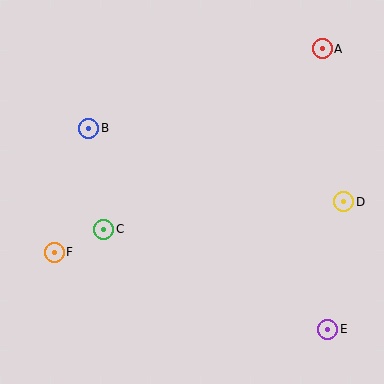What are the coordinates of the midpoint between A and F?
The midpoint between A and F is at (188, 151).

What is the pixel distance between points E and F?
The distance between E and F is 284 pixels.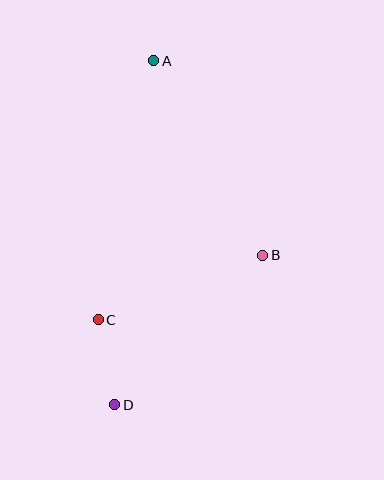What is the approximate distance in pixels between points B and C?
The distance between B and C is approximately 177 pixels.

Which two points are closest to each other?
Points C and D are closest to each other.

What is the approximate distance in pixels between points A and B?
The distance between A and B is approximately 223 pixels.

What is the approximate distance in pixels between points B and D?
The distance between B and D is approximately 211 pixels.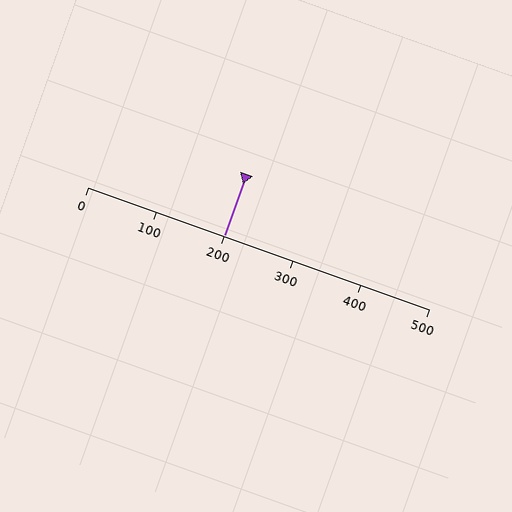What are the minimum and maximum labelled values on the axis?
The axis runs from 0 to 500.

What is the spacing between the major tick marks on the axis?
The major ticks are spaced 100 apart.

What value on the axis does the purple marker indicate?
The marker indicates approximately 200.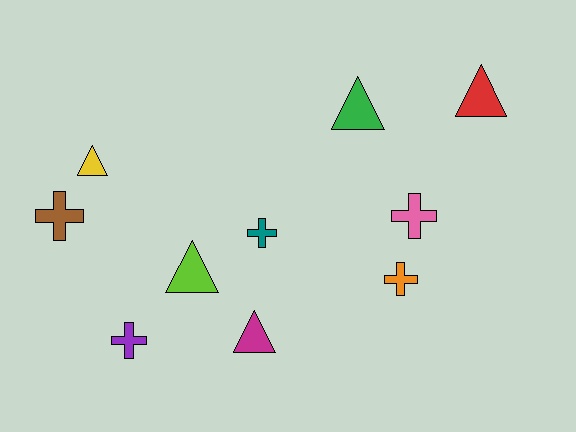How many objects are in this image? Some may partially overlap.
There are 10 objects.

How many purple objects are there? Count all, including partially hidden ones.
There is 1 purple object.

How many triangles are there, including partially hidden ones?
There are 5 triangles.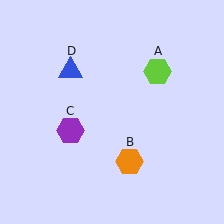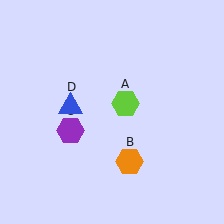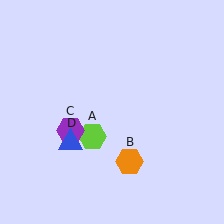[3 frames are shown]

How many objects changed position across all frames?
2 objects changed position: lime hexagon (object A), blue triangle (object D).